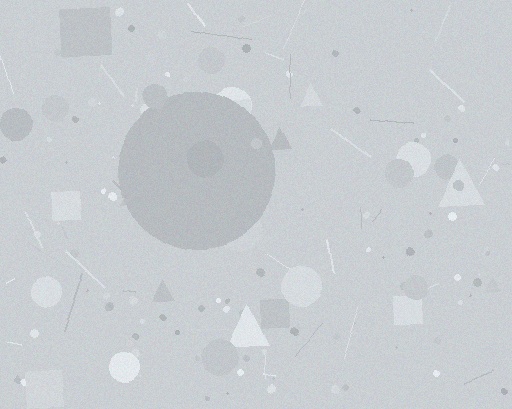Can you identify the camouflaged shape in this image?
The camouflaged shape is a circle.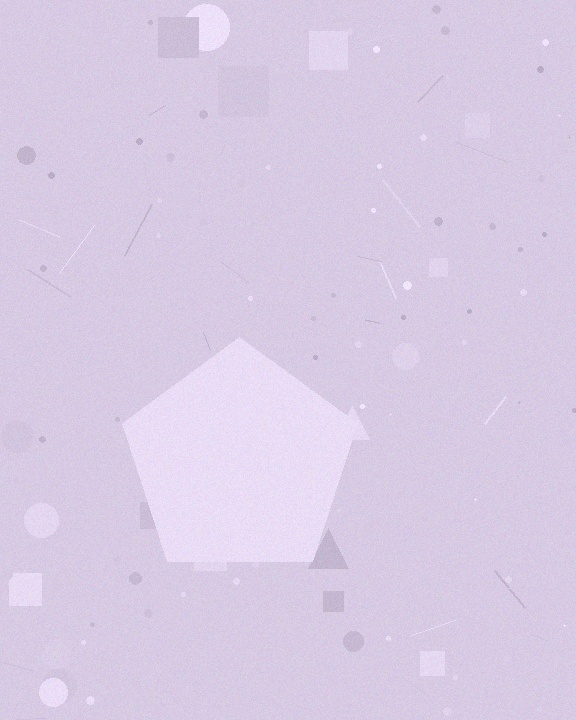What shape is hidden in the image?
A pentagon is hidden in the image.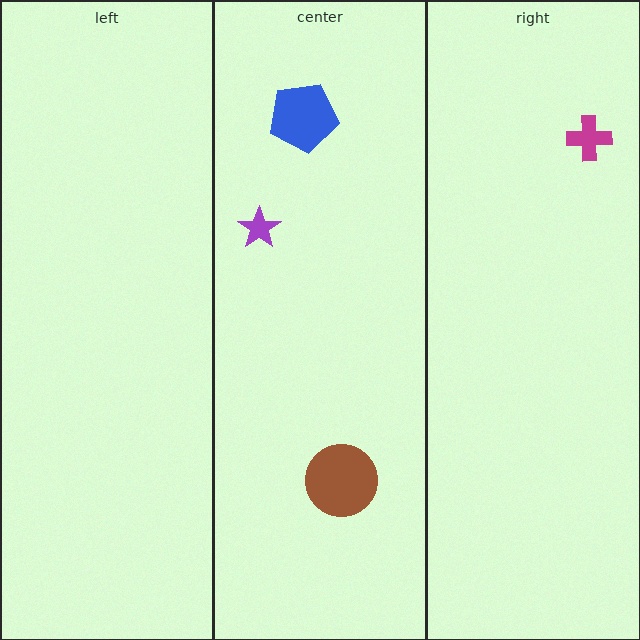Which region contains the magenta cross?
The right region.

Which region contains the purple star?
The center region.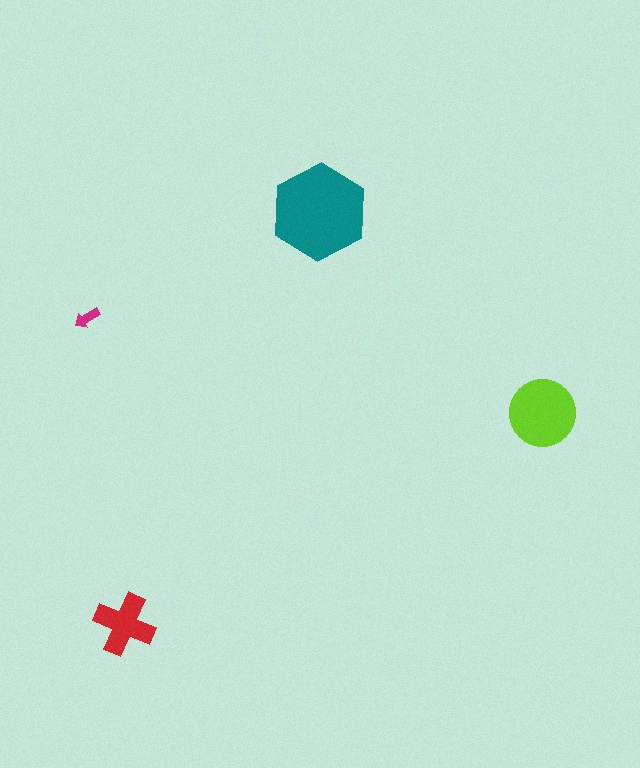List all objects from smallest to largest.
The magenta arrow, the red cross, the lime circle, the teal hexagon.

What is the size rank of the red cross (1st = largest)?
3rd.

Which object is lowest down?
The red cross is bottommost.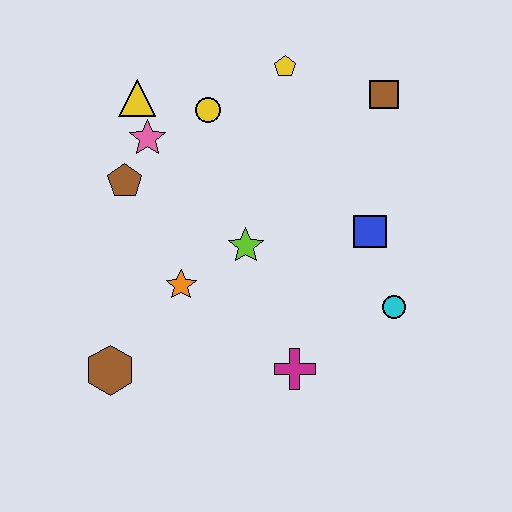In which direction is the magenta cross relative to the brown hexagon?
The magenta cross is to the right of the brown hexagon.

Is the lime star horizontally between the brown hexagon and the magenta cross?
Yes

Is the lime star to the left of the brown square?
Yes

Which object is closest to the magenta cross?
The cyan circle is closest to the magenta cross.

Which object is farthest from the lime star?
The brown square is farthest from the lime star.